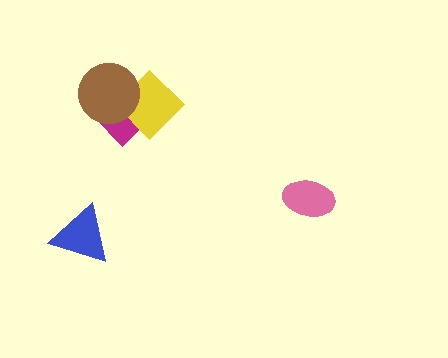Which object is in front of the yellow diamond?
The brown circle is in front of the yellow diamond.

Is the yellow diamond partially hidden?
Yes, it is partially covered by another shape.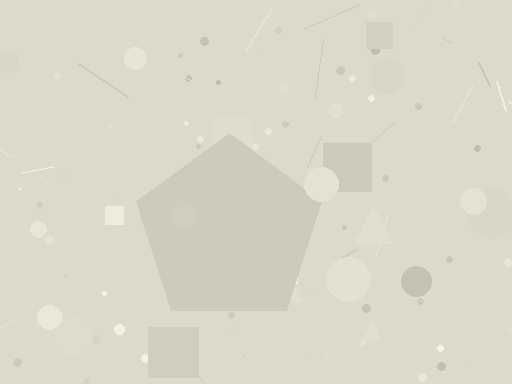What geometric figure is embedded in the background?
A pentagon is embedded in the background.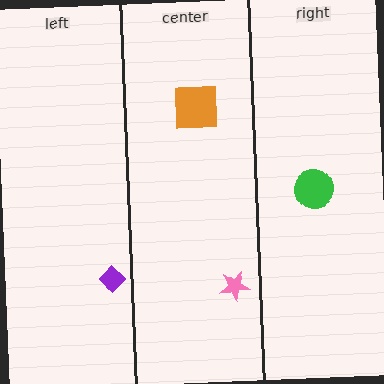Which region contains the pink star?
The center region.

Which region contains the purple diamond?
The left region.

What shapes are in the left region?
The purple diamond.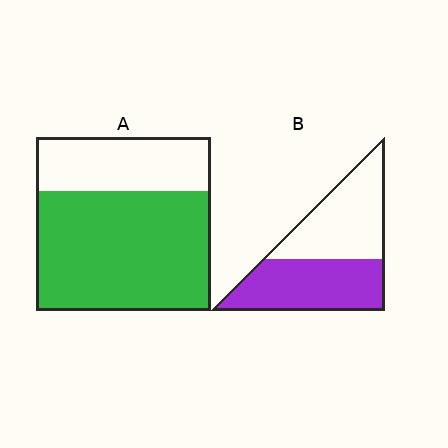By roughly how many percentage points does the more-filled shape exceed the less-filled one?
By roughly 20 percentage points (A over B).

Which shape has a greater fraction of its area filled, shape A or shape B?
Shape A.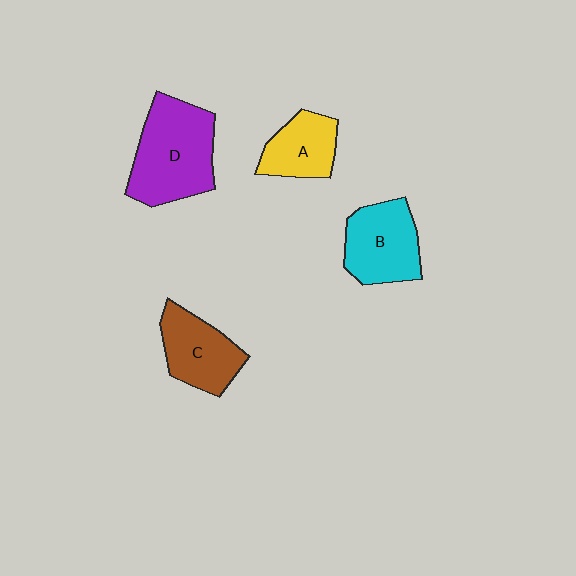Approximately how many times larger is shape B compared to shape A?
Approximately 1.3 times.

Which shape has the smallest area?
Shape A (yellow).